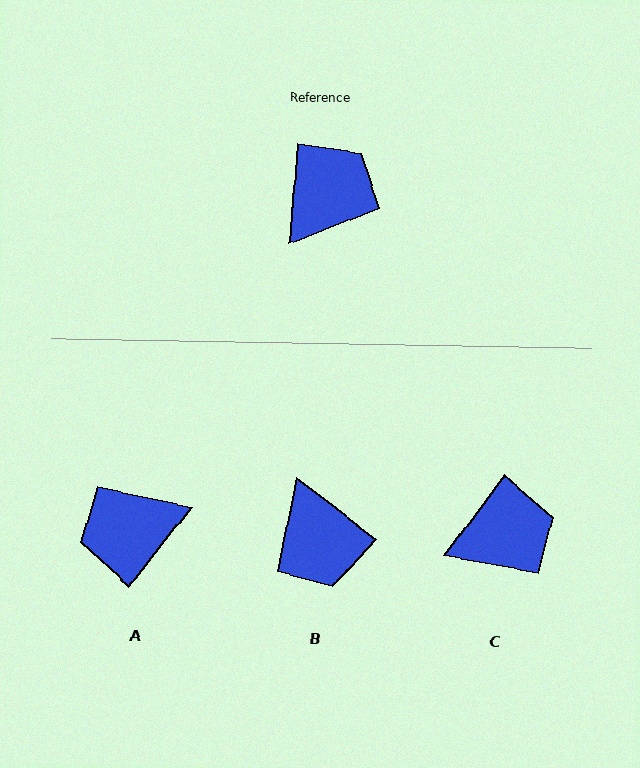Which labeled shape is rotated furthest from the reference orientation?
A, about 146 degrees away.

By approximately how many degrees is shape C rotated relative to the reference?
Approximately 32 degrees clockwise.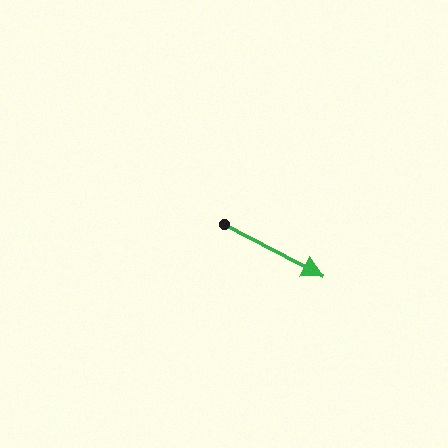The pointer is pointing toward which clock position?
Roughly 4 o'clock.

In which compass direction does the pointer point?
Southeast.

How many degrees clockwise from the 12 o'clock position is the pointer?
Approximately 118 degrees.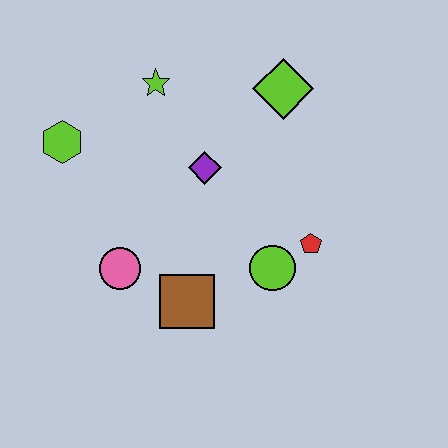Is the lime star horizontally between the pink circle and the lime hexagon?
No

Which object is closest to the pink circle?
The brown square is closest to the pink circle.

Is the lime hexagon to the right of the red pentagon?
No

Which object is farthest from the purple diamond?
The lime hexagon is farthest from the purple diamond.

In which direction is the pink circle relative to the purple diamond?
The pink circle is below the purple diamond.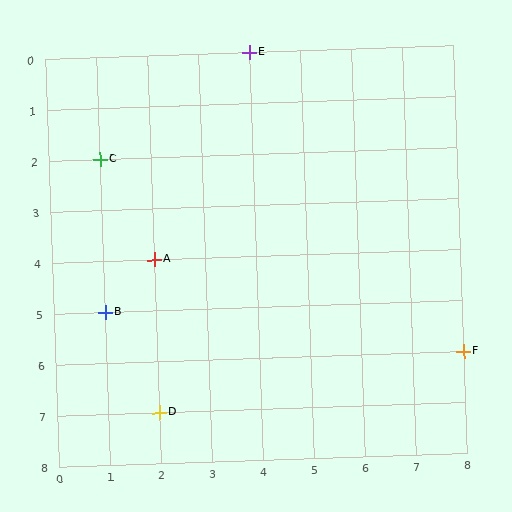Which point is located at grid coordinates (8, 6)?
Point F is at (8, 6).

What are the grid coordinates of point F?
Point F is at grid coordinates (8, 6).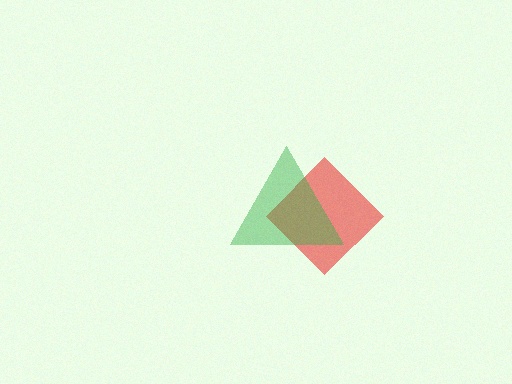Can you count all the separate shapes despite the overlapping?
Yes, there are 2 separate shapes.